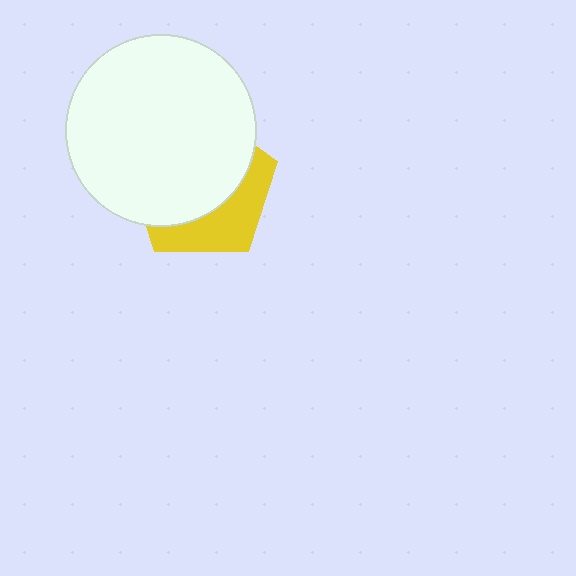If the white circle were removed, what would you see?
You would see the complete yellow pentagon.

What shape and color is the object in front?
The object in front is a white circle.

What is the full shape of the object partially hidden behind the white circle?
The partially hidden object is a yellow pentagon.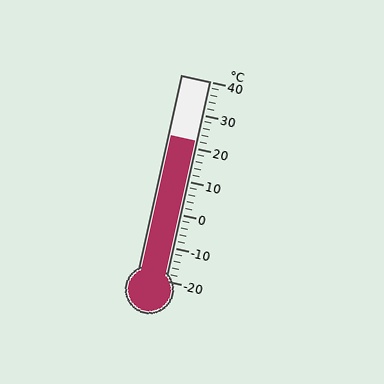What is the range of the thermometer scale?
The thermometer scale ranges from -20°C to 40°C.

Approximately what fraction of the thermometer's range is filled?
The thermometer is filled to approximately 70% of its range.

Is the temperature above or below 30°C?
The temperature is below 30°C.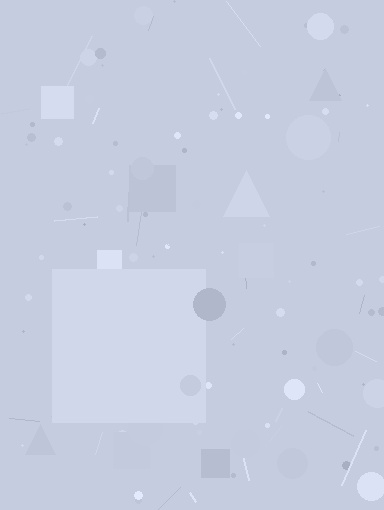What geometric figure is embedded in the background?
A square is embedded in the background.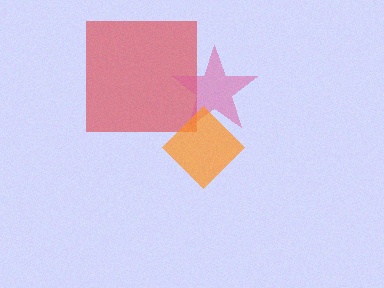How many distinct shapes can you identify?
There are 3 distinct shapes: a red square, a pink star, an orange diamond.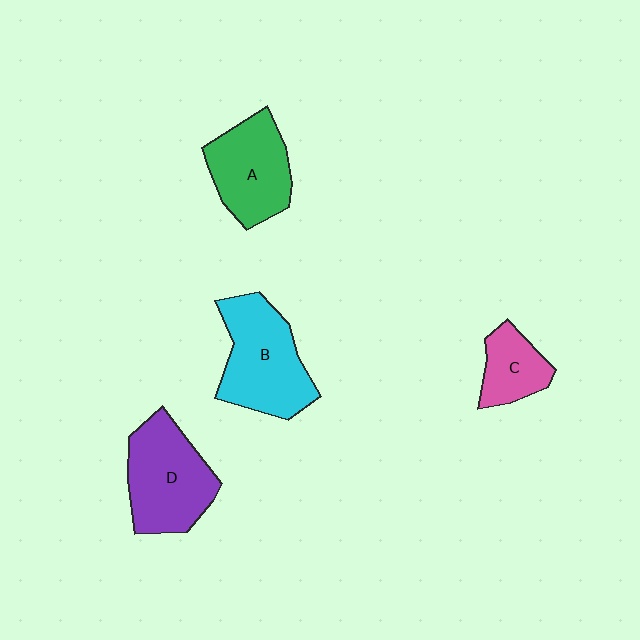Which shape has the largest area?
Shape B (cyan).